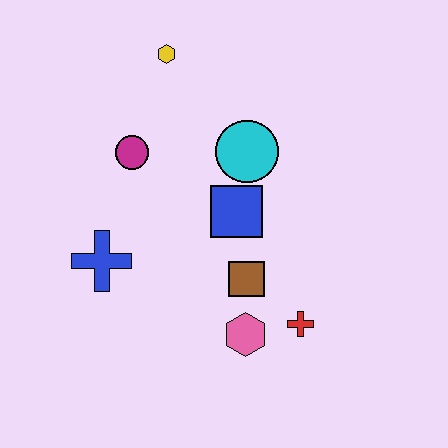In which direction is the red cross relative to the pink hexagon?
The red cross is to the right of the pink hexagon.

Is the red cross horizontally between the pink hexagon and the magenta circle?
No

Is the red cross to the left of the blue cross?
No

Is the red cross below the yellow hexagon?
Yes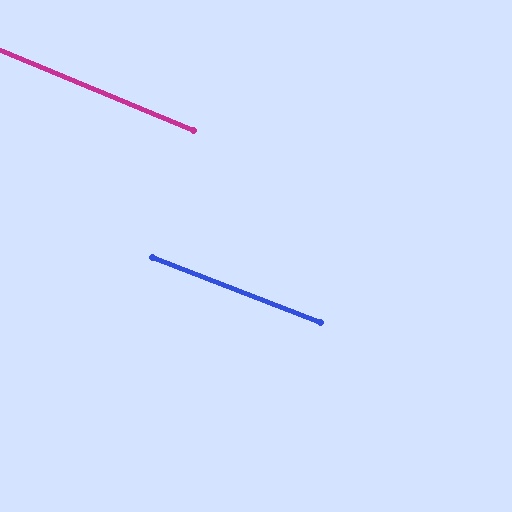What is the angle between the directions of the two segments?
Approximately 2 degrees.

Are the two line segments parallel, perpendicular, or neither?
Parallel — their directions differ by only 1.7°.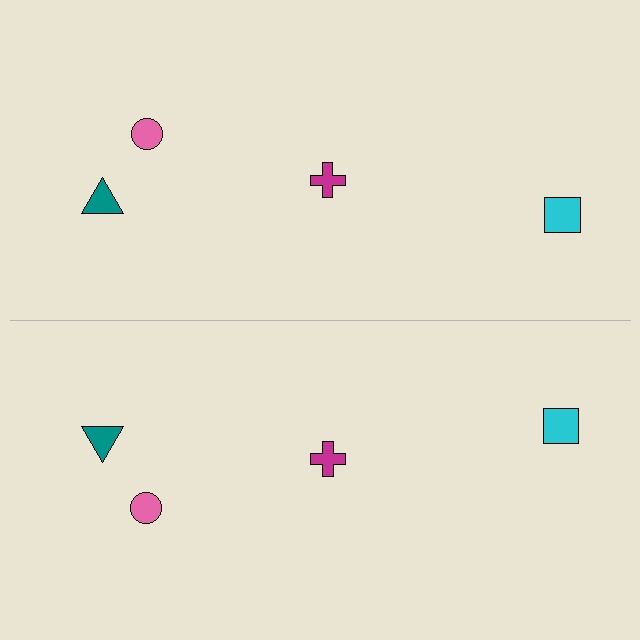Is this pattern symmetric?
Yes, this pattern has bilateral (reflection) symmetry.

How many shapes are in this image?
There are 8 shapes in this image.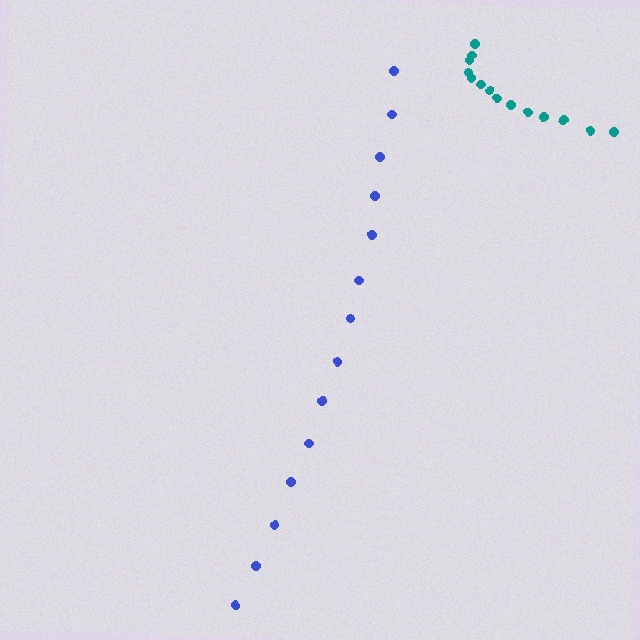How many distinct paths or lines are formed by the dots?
There are 2 distinct paths.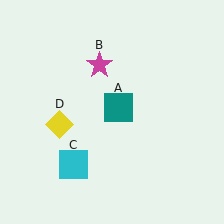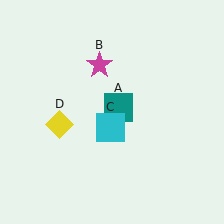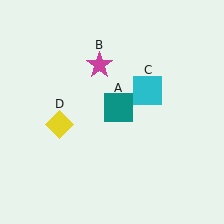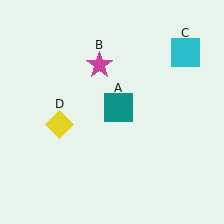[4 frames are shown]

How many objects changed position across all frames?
1 object changed position: cyan square (object C).